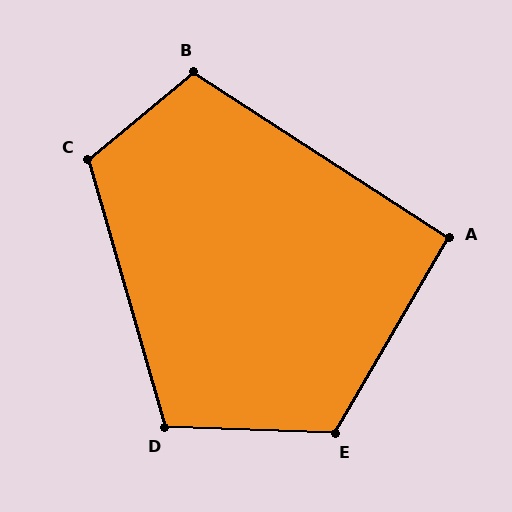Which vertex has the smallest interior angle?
A, at approximately 93 degrees.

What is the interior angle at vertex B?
Approximately 108 degrees (obtuse).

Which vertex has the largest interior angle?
E, at approximately 118 degrees.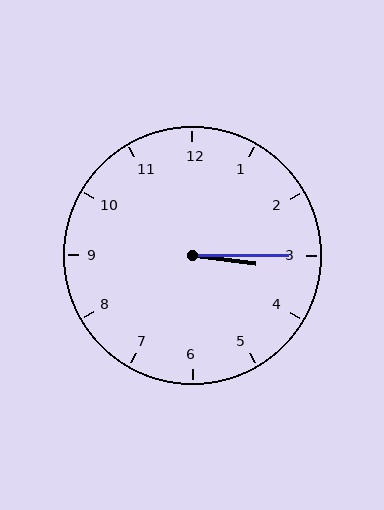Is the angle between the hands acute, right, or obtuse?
It is acute.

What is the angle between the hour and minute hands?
Approximately 8 degrees.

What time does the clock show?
3:15.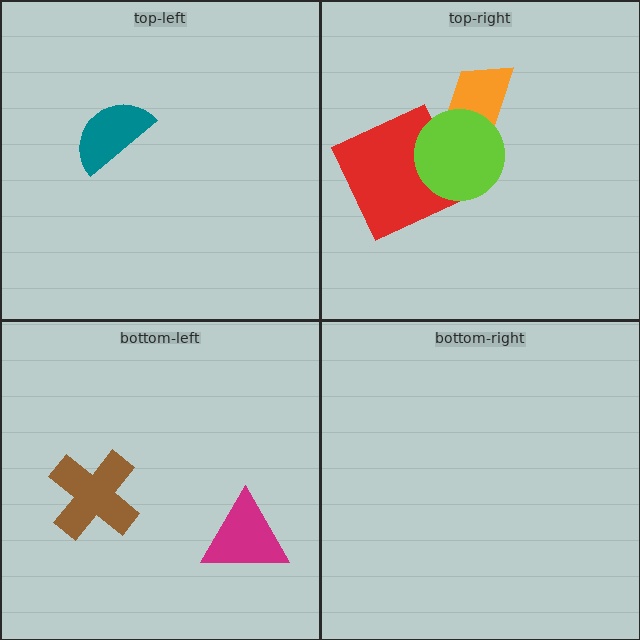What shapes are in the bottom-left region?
The brown cross, the magenta triangle.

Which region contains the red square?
The top-right region.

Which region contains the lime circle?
The top-right region.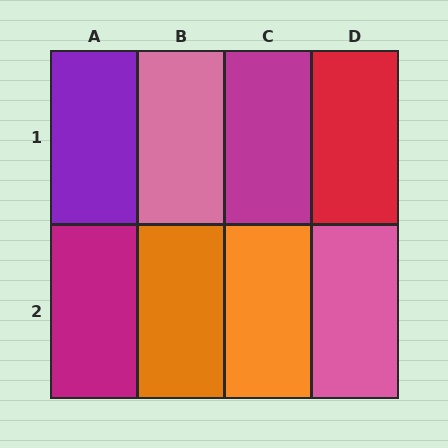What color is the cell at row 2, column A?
Magenta.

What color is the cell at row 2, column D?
Pink.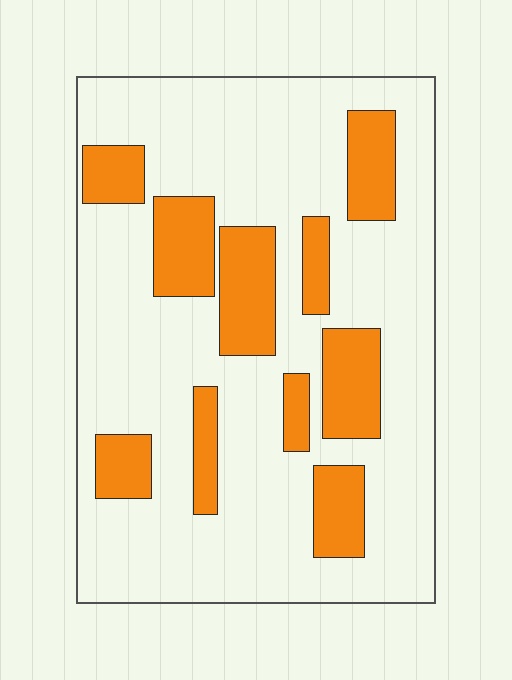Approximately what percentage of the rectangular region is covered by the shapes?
Approximately 25%.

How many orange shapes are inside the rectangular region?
10.